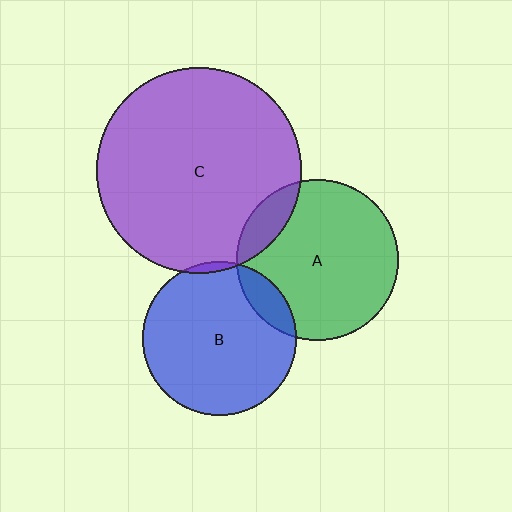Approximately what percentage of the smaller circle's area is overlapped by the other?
Approximately 10%.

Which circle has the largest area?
Circle C (purple).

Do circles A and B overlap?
Yes.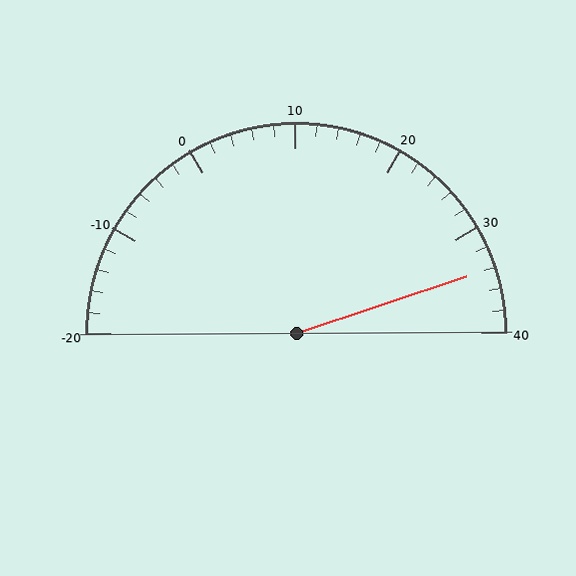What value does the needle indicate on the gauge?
The needle indicates approximately 34.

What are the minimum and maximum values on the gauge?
The gauge ranges from -20 to 40.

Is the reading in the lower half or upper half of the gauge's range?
The reading is in the upper half of the range (-20 to 40).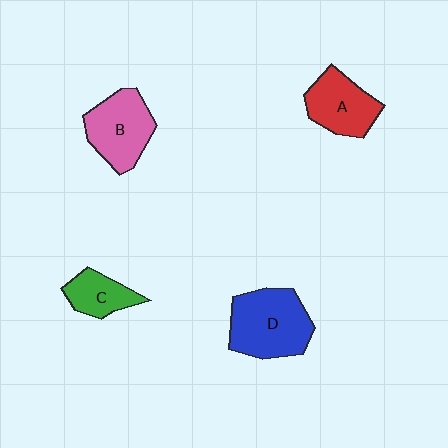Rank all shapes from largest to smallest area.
From largest to smallest: D (blue), B (pink), A (red), C (green).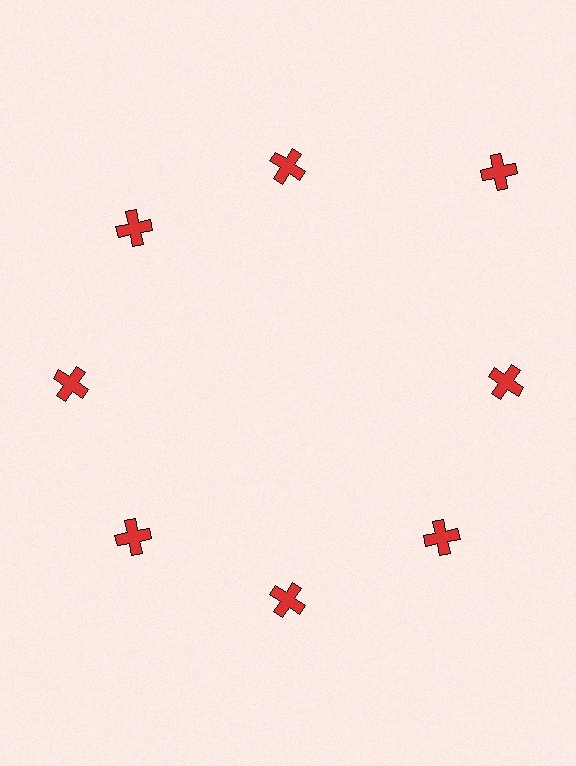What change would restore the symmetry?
The symmetry would be restored by moving it inward, back onto the ring so that all 8 crosses sit at equal angles and equal distance from the center.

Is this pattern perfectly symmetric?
No. The 8 red crosses are arranged in a ring, but one element near the 2 o'clock position is pushed outward from the center, breaking the 8-fold rotational symmetry.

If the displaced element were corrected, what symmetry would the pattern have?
It would have 8-fold rotational symmetry — the pattern would map onto itself every 45 degrees.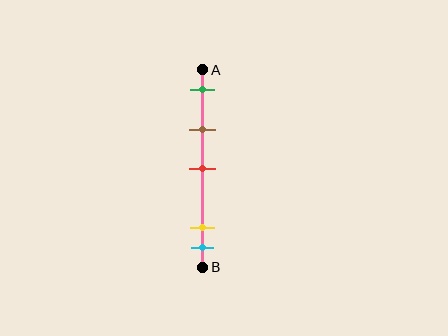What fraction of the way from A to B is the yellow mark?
The yellow mark is approximately 80% (0.8) of the way from A to B.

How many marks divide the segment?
There are 5 marks dividing the segment.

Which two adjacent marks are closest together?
The yellow and cyan marks are the closest adjacent pair.